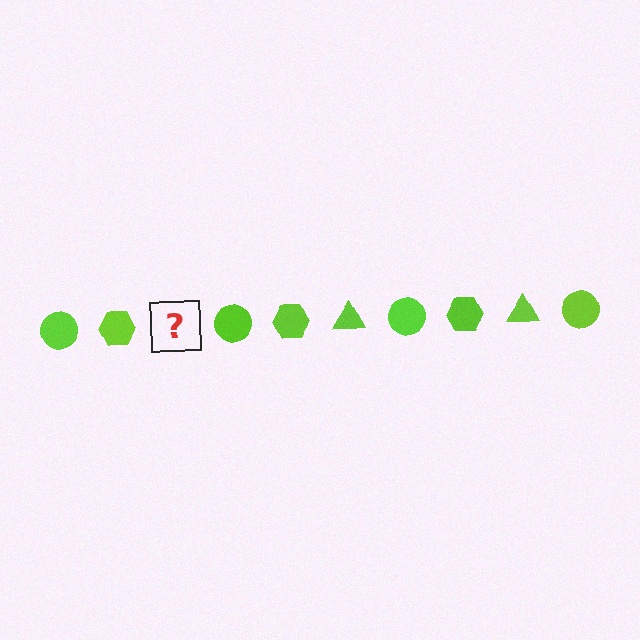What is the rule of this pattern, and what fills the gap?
The rule is that the pattern cycles through circle, hexagon, triangle shapes in lime. The gap should be filled with a lime triangle.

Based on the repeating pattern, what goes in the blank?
The blank should be a lime triangle.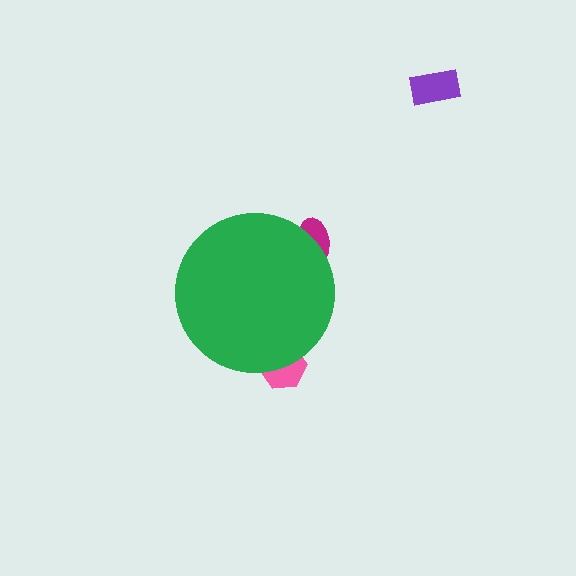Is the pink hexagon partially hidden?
Yes, the pink hexagon is partially hidden behind the green circle.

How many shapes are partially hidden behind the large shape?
2 shapes are partially hidden.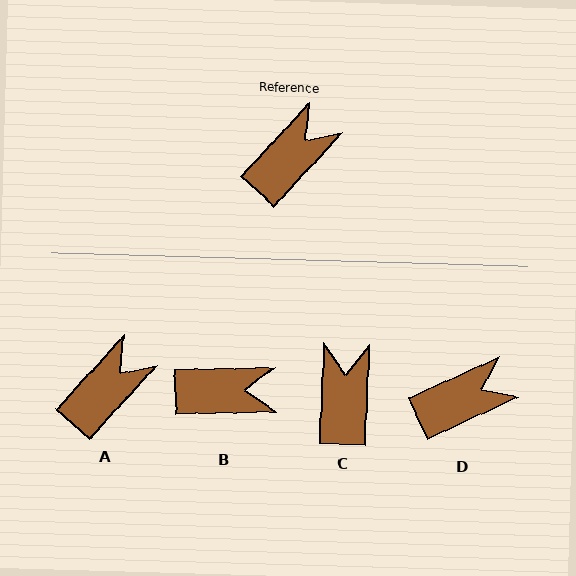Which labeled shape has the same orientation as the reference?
A.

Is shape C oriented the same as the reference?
No, it is off by about 40 degrees.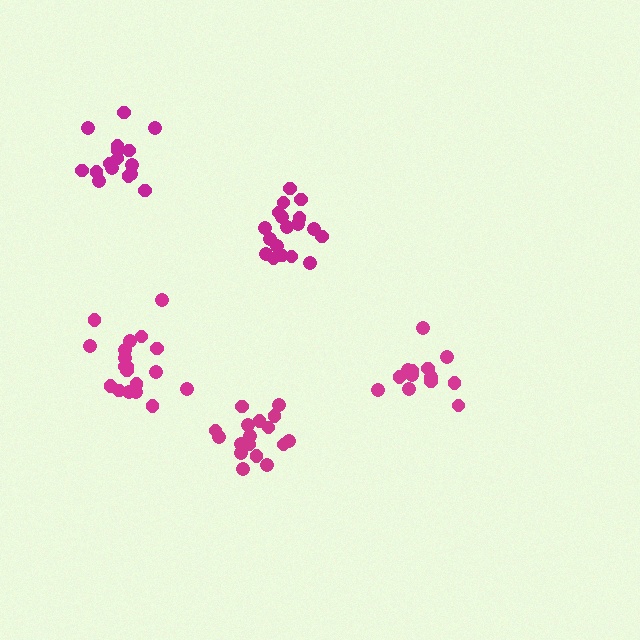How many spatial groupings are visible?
There are 5 spatial groupings.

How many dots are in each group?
Group 1: 13 dots, Group 2: 19 dots, Group 3: 17 dots, Group 4: 18 dots, Group 5: 17 dots (84 total).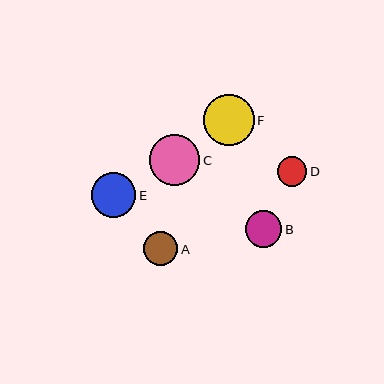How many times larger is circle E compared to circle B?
Circle E is approximately 1.2 times the size of circle B.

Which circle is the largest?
Circle F is the largest with a size of approximately 51 pixels.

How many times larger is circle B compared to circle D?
Circle B is approximately 1.2 times the size of circle D.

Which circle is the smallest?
Circle D is the smallest with a size of approximately 30 pixels.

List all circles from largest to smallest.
From largest to smallest: F, C, E, B, A, D.